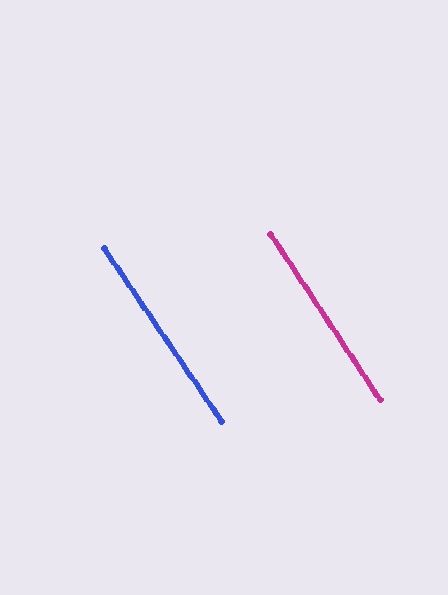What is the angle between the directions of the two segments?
Approximately 0 degrees.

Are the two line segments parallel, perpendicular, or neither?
Parallel — their directions differ by only 0.5°.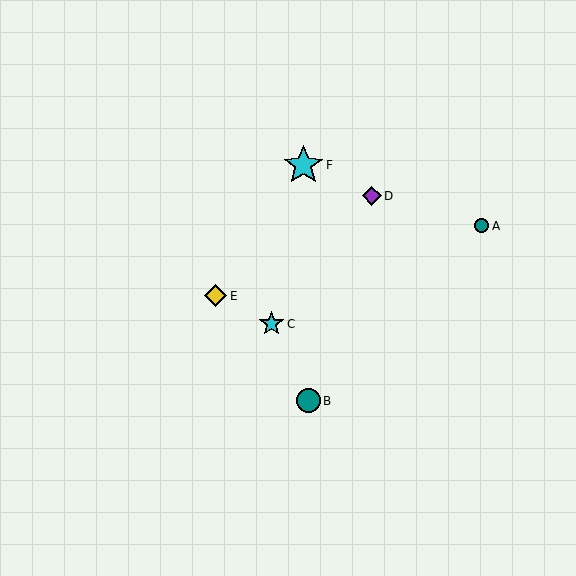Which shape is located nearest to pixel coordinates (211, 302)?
The yellow diamond (labeled E) at (216, 296) is nearest to that location.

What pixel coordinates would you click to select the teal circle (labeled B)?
Click at (308, 401) to select the teal circle B.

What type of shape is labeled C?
Shape C is a cyan star.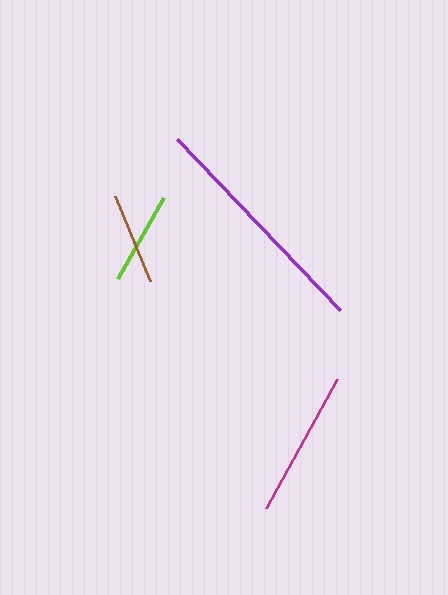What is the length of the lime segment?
The lime segment is approximately 93 pixels long.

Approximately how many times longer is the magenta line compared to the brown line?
The magenta line is approximately 1.6 times the length of the brown line.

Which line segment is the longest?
The purple line is the longest at approximately 236 pixels.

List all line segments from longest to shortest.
From longest to shortest: purple, magenta, lime, brown.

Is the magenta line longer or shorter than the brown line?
The magenta line is longer than the brown line.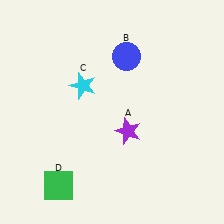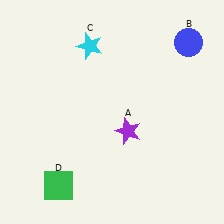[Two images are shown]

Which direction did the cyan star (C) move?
The cyan star (C) moved up.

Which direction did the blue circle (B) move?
The blue circle (B) moved right.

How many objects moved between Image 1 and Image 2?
2 objects moved between the two images.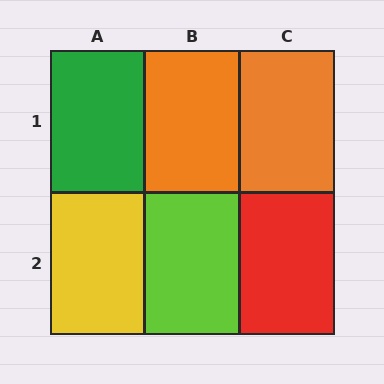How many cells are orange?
2 cells are orange.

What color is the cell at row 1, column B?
Orange.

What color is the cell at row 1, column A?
Green.